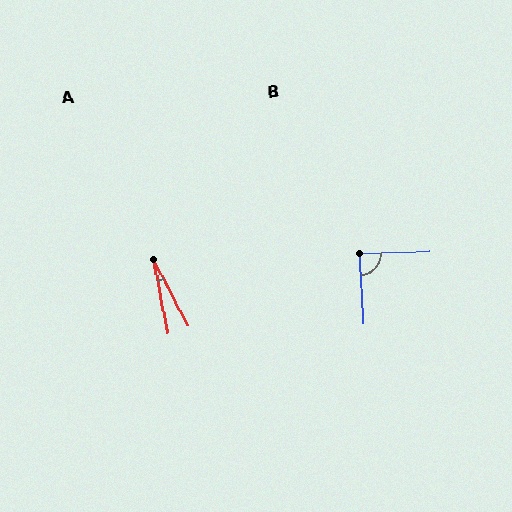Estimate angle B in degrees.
Approximately 89 degrees.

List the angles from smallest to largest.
A (16°), B (89°).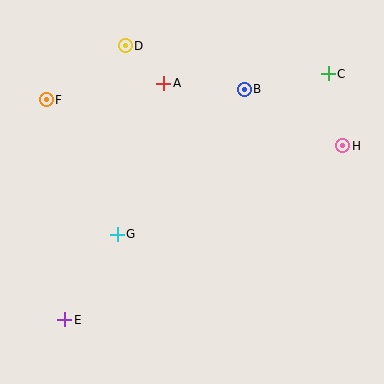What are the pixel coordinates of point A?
Point A is at (164, 83).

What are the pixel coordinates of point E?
Point E is at (65, 320).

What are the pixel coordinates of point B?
Point B is at (244, 89).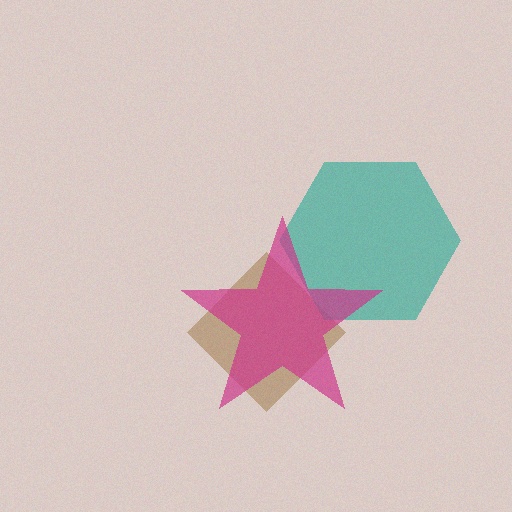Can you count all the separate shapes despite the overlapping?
Yes, there are 3 separate shapes.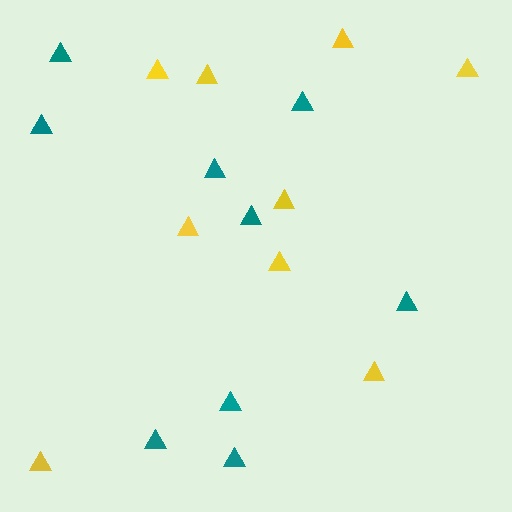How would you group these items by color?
There are 2 groups: one group of yellow triangles (9) and one group of teal triangles (9).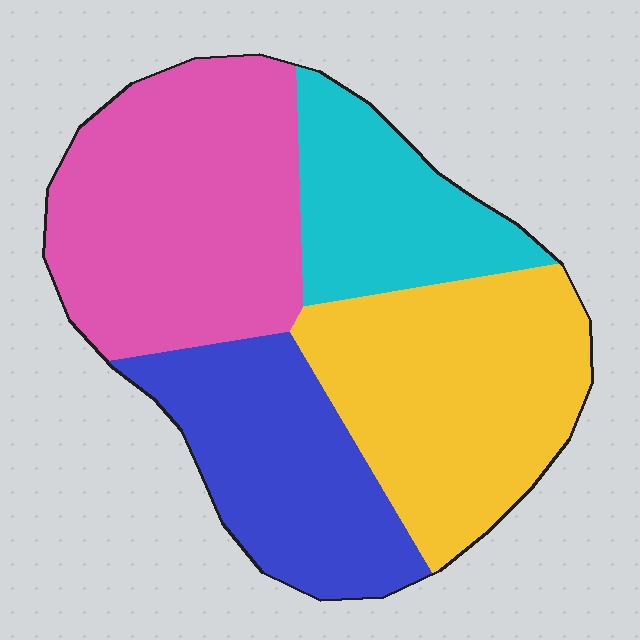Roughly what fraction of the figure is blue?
Blue covers 22% of the figure.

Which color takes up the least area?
Cyan, at roughly 15%.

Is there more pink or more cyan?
Pink.